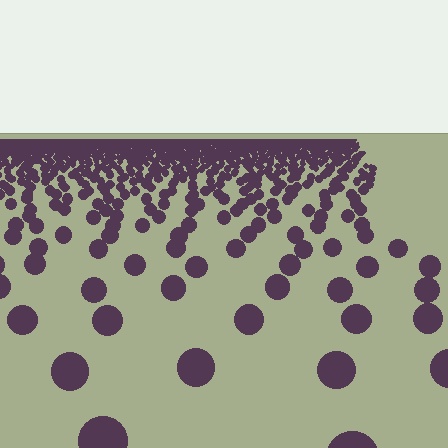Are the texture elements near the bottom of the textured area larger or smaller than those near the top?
Larger. Near the bottom, elements are closer to the viewer and appear at a bigger on-screen size.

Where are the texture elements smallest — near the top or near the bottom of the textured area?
Near the top.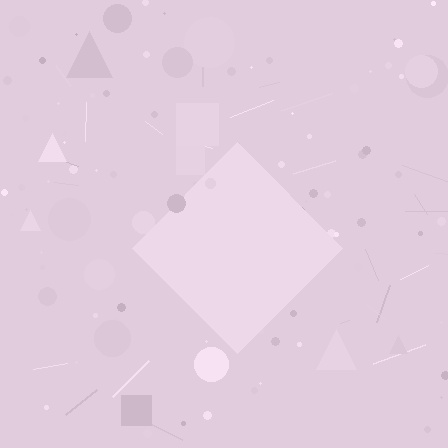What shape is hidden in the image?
A diamond is hidden in the image.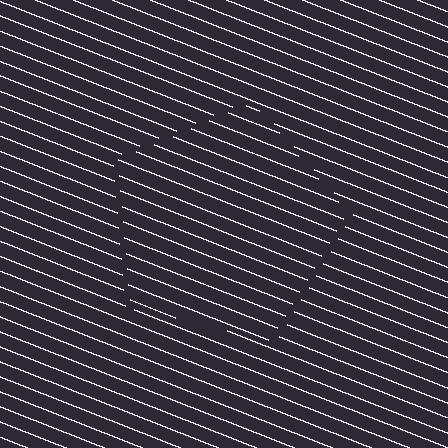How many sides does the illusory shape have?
5 sides — the line-ends trace a pentagon.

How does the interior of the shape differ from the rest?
The interior of the shape contains the same grating, shifted by half a period — the contour is defined by the phase discontinuity where line-ends from the inner and outer gratings abut.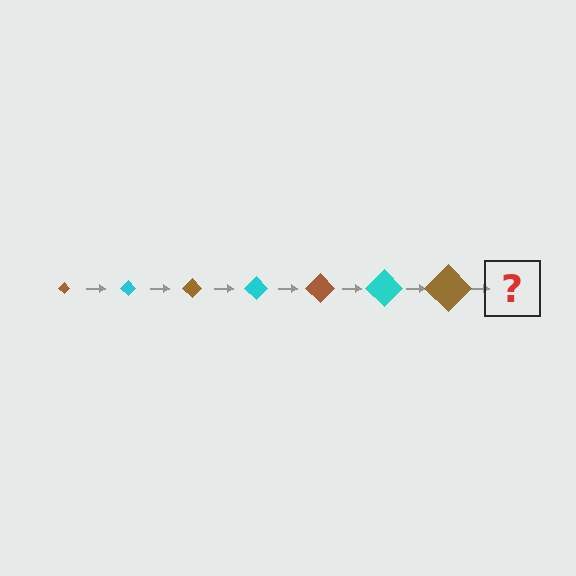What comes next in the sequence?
The next element should be a cyan diamond, larger than the previous one.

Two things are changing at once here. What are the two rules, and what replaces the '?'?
The two rules are that the diamond grows larger each step and the color cycles through brown and cyan. The '?' should be a cyan diamond, larger than the previous one.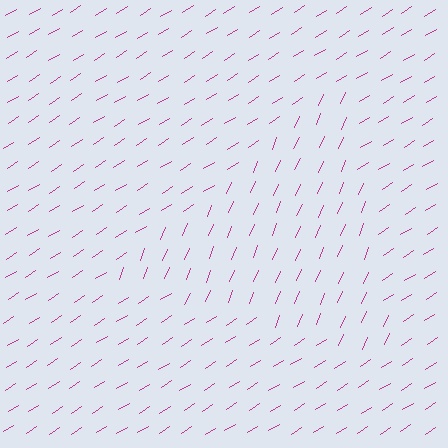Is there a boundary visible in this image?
Yes, there is a texture boundary formed by a change in line orientation.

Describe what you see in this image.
The image is filled with small magenta line segments. A triangle region in the image has lines oriented differently from the surrounding lines, creating a visible texture boundary.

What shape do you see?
I see a triangle.